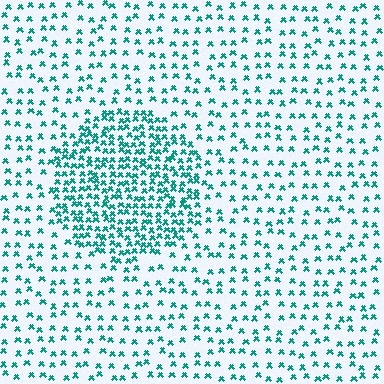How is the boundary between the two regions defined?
The boundary is defined by a change in element density (approximately 2.4x ratio). All elements are the same color, size, and shape.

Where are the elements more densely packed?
The elements are more densely packed inside the circle boundary.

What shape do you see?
I see a circle.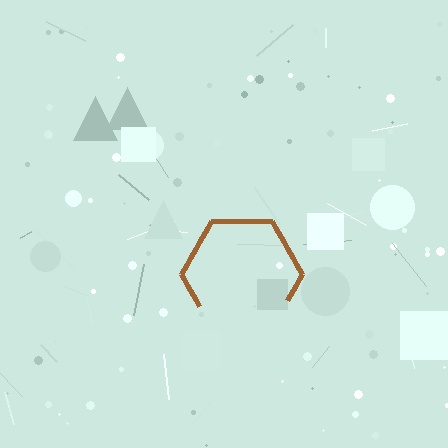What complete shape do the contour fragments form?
The contour fragments form a hexagon.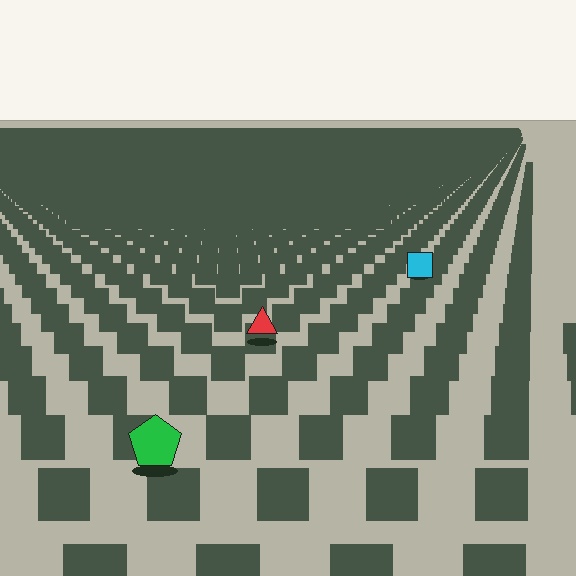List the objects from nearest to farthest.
From nearest to farthest: the green pentagon, the red triangle, the cyan square.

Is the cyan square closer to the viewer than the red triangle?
No. The red triangle is closer — you can tell from the texture gradient: the ground texture is coarser near it.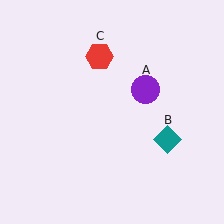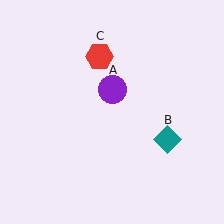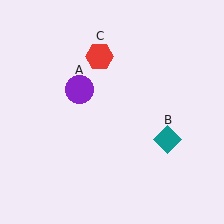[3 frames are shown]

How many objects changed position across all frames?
1 object changed position: purple circle (object A).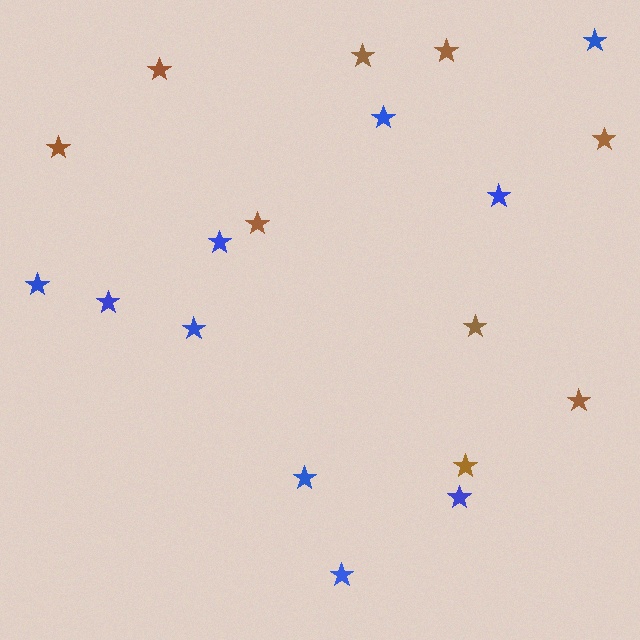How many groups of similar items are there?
There are 2 groups: one group of brown stars (9) and one group of blue stars (10).